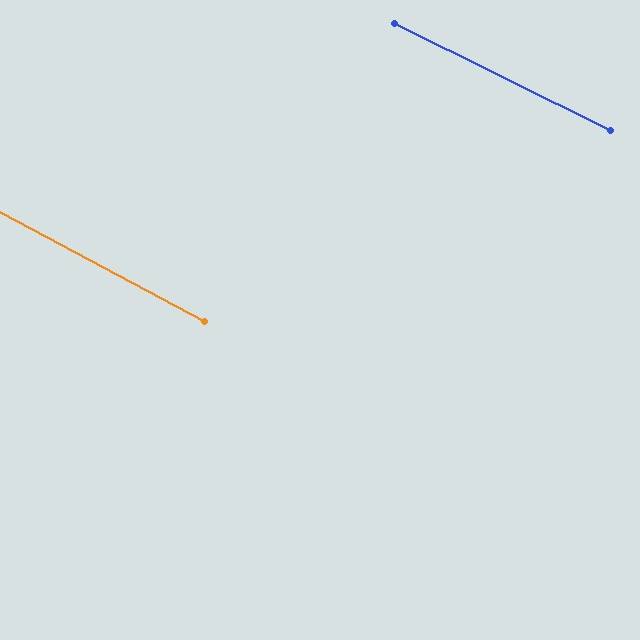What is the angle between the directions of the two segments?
Approximately 2 degrees.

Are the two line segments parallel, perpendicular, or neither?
Parallel — their directions differ by only 1.8°.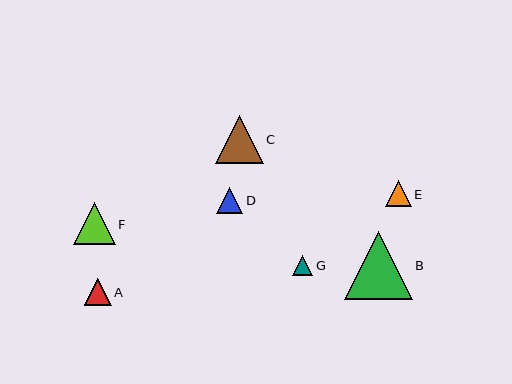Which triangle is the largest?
Triangle B is the largest with a size of approximately 68 pixels.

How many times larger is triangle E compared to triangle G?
Triangle E is approximately 1.3 times the size of triangle G.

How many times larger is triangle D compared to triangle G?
Triangle D is approximately 1.3 times the size of triangle G.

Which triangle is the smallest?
Triangle G is the smallest with a size of approximately 20 pixels.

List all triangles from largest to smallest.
From largest to smallest: B, C, F, A, D, E, G.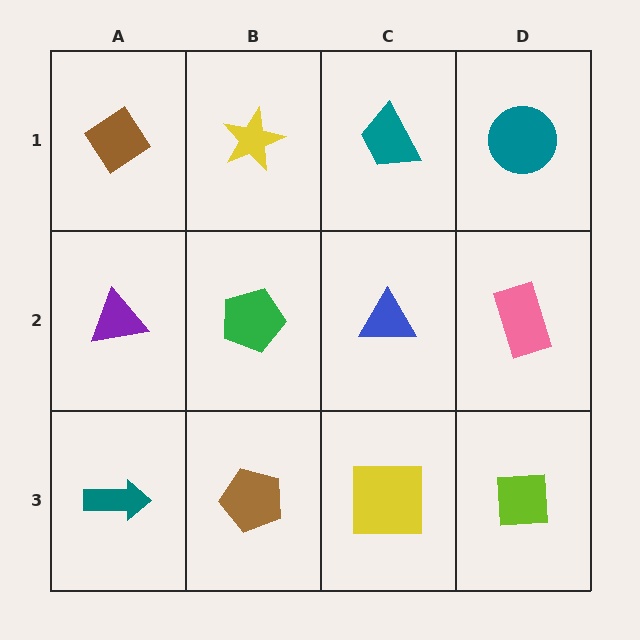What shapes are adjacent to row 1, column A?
A purple triangle (row 2, column A), a yellow star (row 1, column B).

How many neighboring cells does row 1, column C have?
3.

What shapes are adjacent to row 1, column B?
A green pentagon (row 2, column B), a brown diamond (row 1, column A), a teal trapezoid (row 1, column C).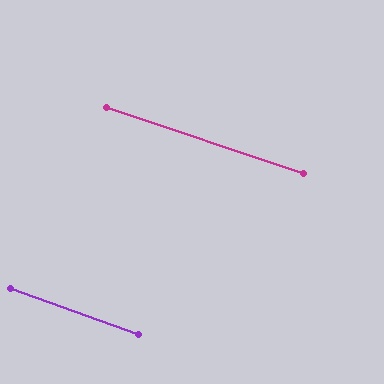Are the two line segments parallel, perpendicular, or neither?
Parallel — their directions differ by only 1.2°.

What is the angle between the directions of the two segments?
Approximately 1 degree.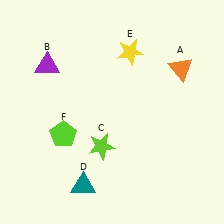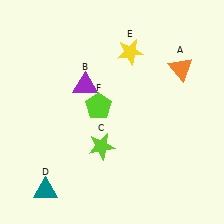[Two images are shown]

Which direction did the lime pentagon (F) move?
The lime pentagon (F) moved right.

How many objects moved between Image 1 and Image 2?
3 objects moved between the two images.